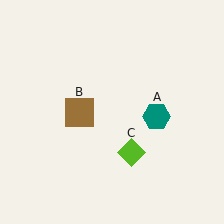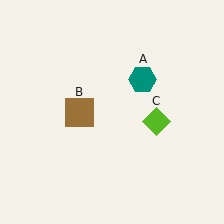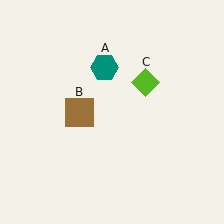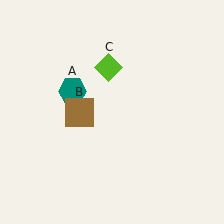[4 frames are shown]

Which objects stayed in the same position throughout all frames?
Brown square (object B) remained stationary.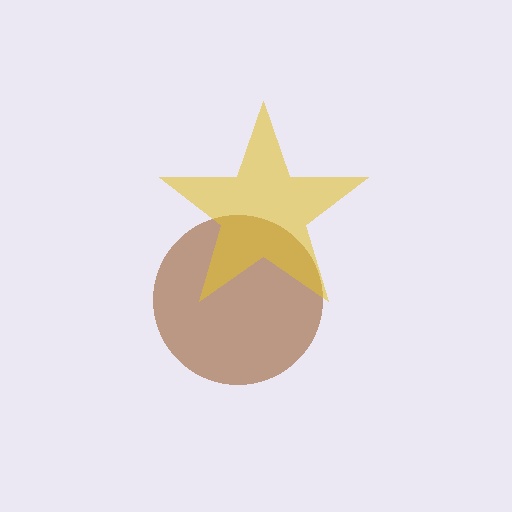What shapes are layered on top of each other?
The layered shapes are: a brown circle, a yellow star.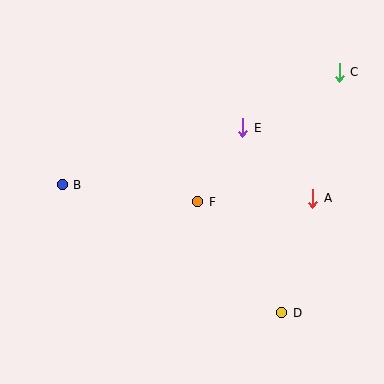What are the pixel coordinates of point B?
Point B is at (62, 185).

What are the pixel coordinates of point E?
Point E is at (243, 128).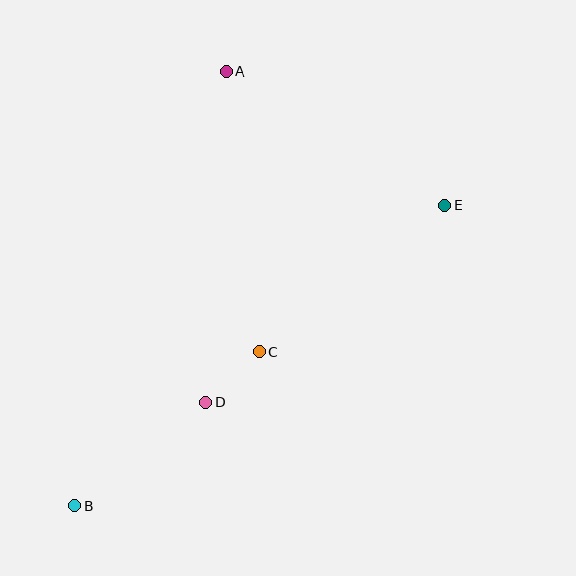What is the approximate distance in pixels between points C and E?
The distance between C and E is approximately 236 pixels.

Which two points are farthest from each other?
Points B and E are farthest from each other.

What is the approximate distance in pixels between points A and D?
The distance between A and D is approximately 332 pixels.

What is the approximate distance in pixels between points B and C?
The distance between B and C is approximately 241 pixels.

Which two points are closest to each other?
Points C and D are closest to each other.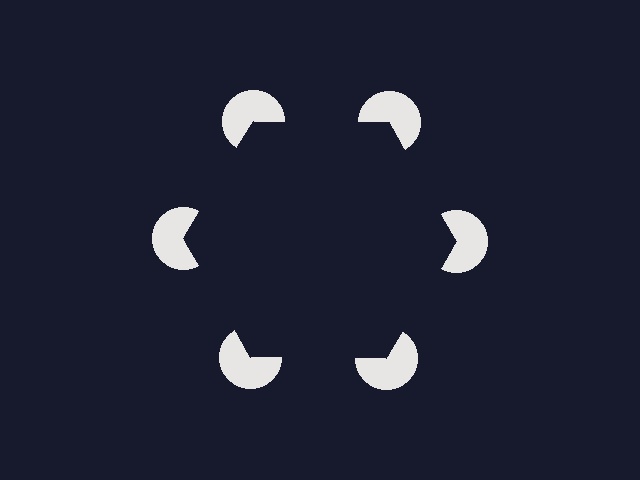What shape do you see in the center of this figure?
An illusory hexagon — its edges are inferred from the aligned wedge cuts in the pac-man discs, not physically drawn.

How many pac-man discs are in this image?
There are 6 — one at each vertex of the illusory hexagon.